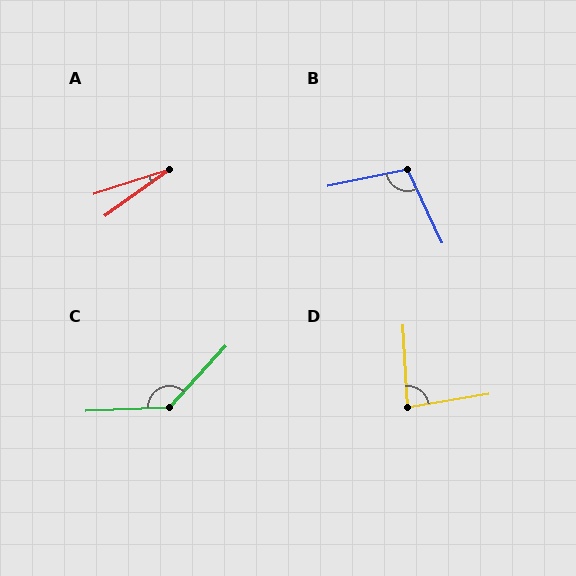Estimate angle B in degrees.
Approximately 104 degrees.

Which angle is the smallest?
A, at approximately 18 degrees.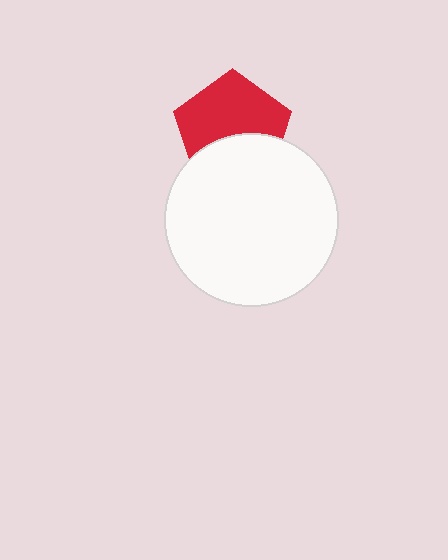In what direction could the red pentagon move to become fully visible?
The red pentagon could move up. That would shift it out from behind the white circle entirely.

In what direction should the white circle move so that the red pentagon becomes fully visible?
The white circle should move down. That is the shortest direction to clear the overlap and leave the red pentagon fully visible.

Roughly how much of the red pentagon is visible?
About half of it is visible (roughly 61%).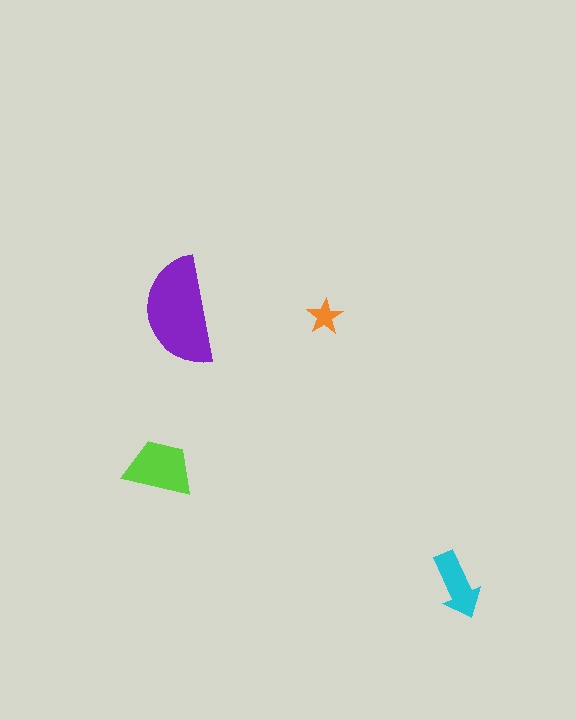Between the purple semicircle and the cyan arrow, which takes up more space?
The purple semicircle.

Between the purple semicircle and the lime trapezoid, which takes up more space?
The purple semicircle.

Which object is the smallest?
The orange star.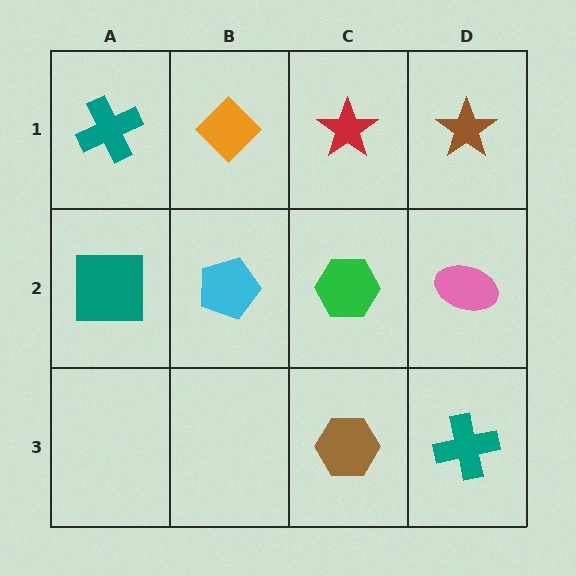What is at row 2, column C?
A green hexagon.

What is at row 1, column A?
A teal cross.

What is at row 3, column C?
A brown hexagon.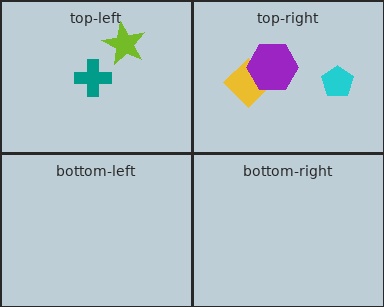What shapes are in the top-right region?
The cyan pentagon, the yellow diamond, the purple hexagon.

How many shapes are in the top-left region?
2.